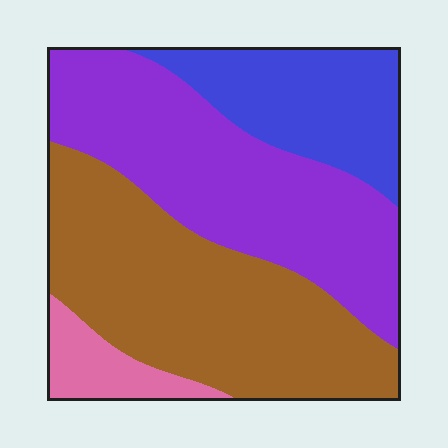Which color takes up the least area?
Pink, at roughly 5%.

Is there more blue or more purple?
Purple.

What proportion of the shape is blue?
Blue takes up about one fifth (1/5) of the shape.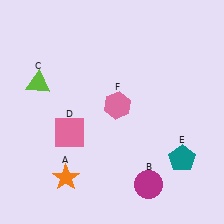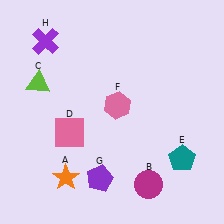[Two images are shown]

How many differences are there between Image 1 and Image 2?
There are 2 differences between the two images.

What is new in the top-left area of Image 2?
A purple cross (H) was added in the top-left area of Image 2.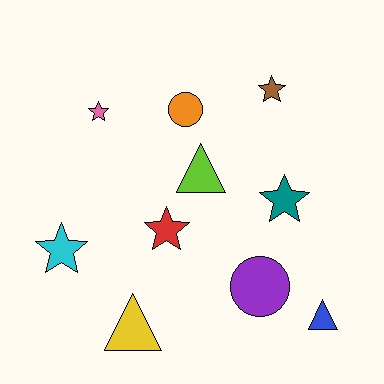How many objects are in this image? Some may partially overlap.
There are 10 objects.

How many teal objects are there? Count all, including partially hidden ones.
There is 1 teal object.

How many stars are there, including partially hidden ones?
There are 5 stars.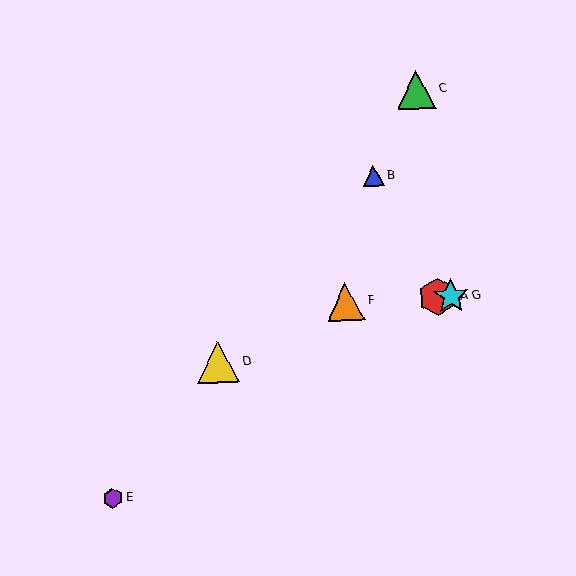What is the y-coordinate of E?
Object E is at y≈498.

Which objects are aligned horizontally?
Objects A, F, G are aligned horizontally.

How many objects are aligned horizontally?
3 objects (A, F, G) are aligned horizontally.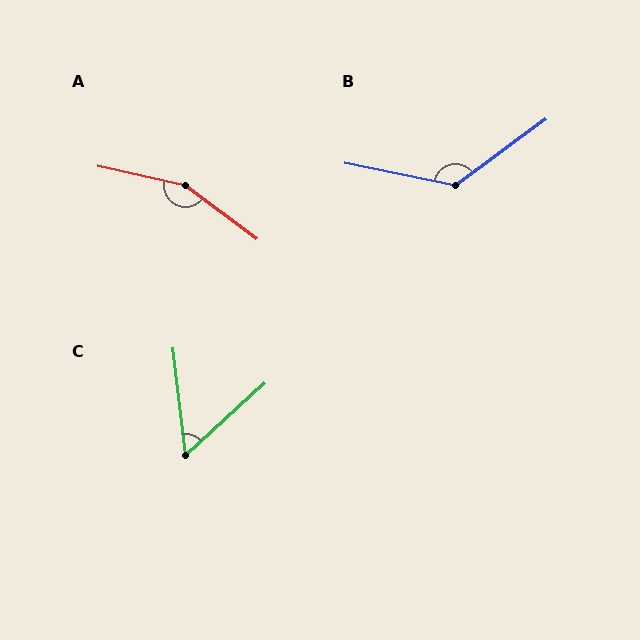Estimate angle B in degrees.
Approximately 132 degrees.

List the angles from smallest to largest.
C (54°), B (132°), A (156°).